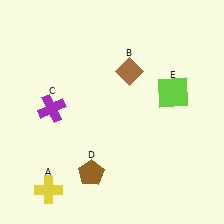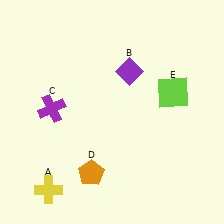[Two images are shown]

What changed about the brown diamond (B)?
In Image 1, B is brown. In Image 2, it changed to purple.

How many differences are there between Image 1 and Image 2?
There are 2 differences between the two images.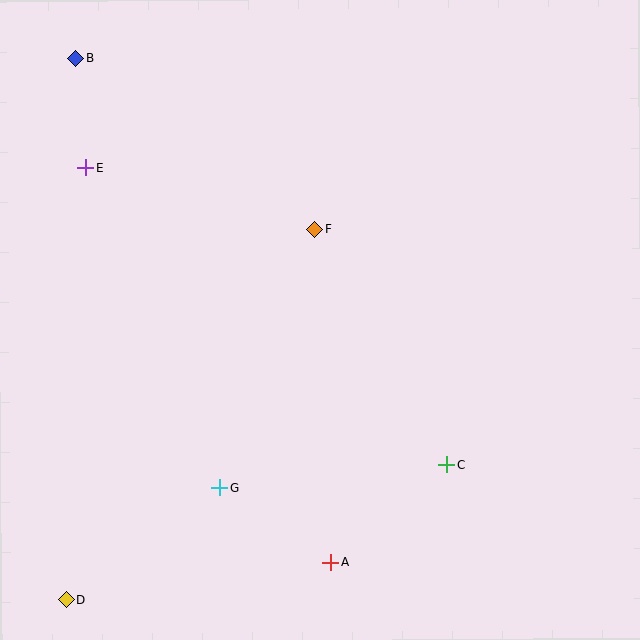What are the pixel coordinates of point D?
Point D is at (66, 599).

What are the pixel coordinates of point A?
Point A is at (331, 562).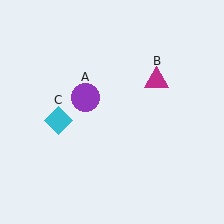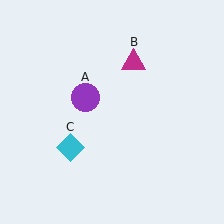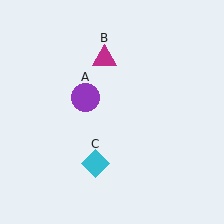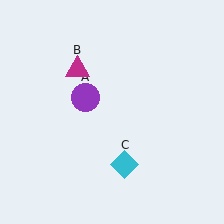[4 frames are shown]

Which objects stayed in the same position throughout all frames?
Purple circle (object A) remained stationary.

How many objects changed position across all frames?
2 objects changed position: magenta triangle (object B), cyan diamond (object C).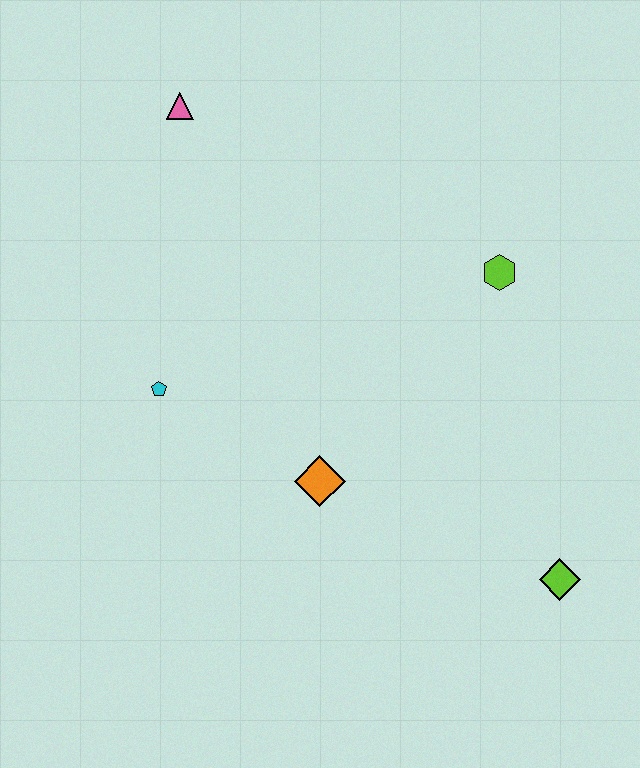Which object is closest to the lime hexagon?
The orange diamond is closest to the lime hexagon.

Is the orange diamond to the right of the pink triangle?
Yes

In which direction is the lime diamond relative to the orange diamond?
The lime diamond is to the right of the orange diamond.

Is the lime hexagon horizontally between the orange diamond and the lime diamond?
Yes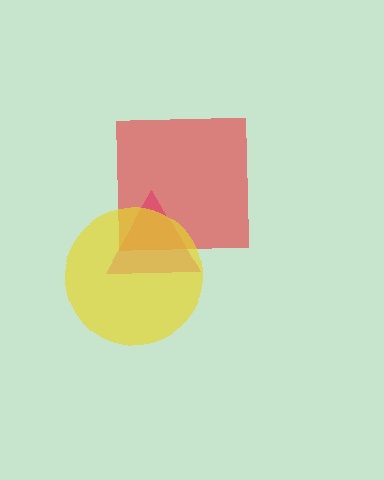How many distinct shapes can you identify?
There are 3 distinct shapes: a magenta triangle, a red square, a yellow circle.